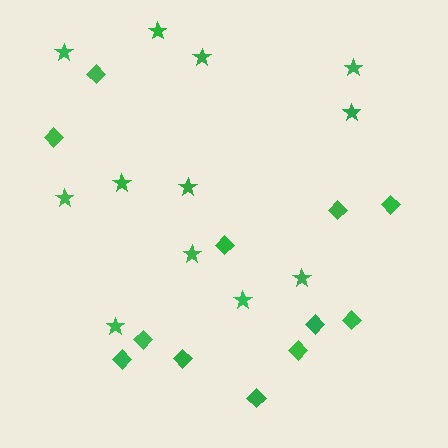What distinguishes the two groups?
There are 2 groups: one group of diamonds (12) and one group of stars (12).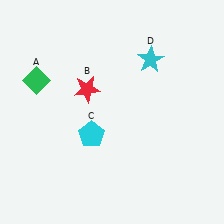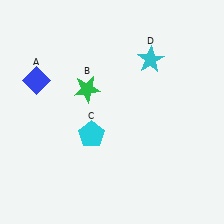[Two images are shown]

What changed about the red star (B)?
In Image 1, B is red. In Image 2, it changed to green.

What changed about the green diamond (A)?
In Image 1, A is green. In Image 2, it changed to blue.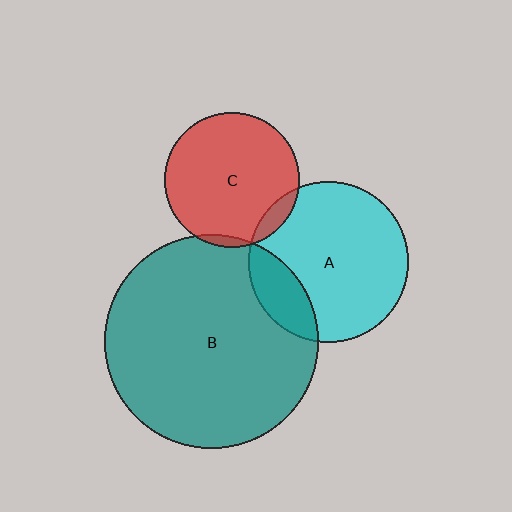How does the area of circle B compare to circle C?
Approximately 2.5 times.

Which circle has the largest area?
Circle B (teal).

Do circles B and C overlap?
Yes.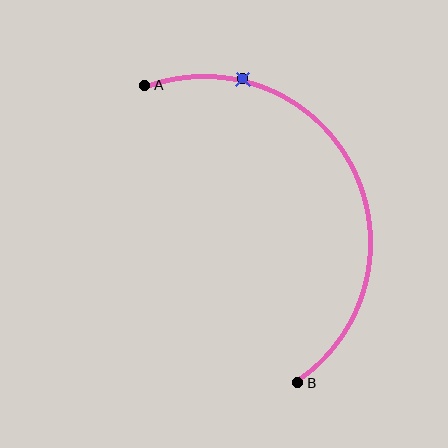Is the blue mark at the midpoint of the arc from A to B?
No. The blue mark lies on the arc but is closer to endpoint A. The arc midpoint would be at the point on the curve equidistant along the arc from both A and B.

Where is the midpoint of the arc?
The arc midpoint is the point on the curve farthest from the straight line joining A and B. It sits to the right of that line.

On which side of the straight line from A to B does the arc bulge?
The arc bulges to the right of the straight line connecting A and B.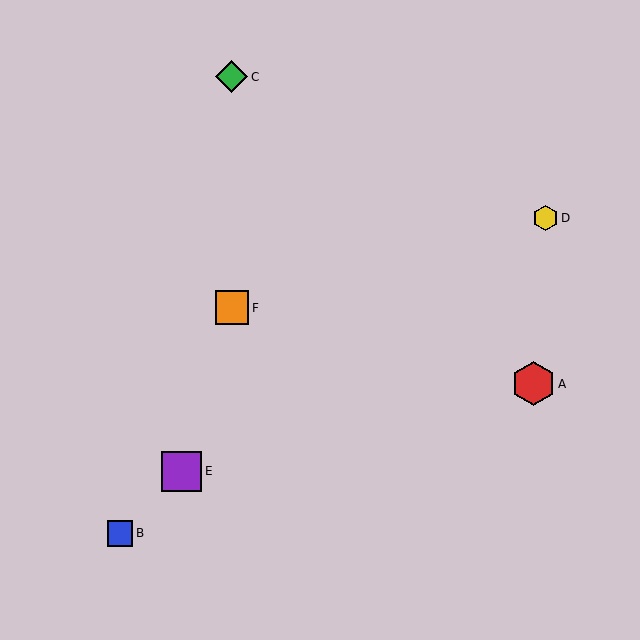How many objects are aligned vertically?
2 objects (C, F) are aligned vertically.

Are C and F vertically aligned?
Yes, both are at x≈232.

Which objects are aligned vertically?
Objects C, F are aligned vertically.